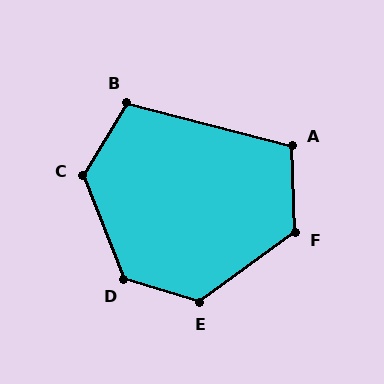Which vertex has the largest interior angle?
D, at approximately 129 degrees.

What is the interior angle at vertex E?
Approximately 127 degrees (obtuse).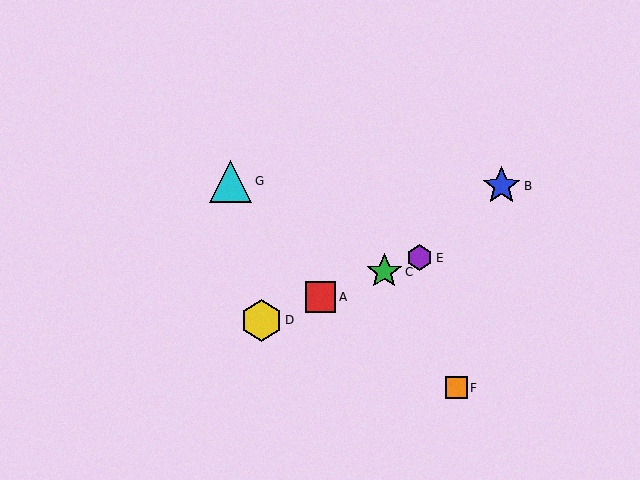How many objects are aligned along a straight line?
4 objects (A, C, D, E) are aligned along a straight line.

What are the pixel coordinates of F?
Object F is at (456, 388).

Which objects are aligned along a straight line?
Objects A, C, D, E are aligned along a straight line.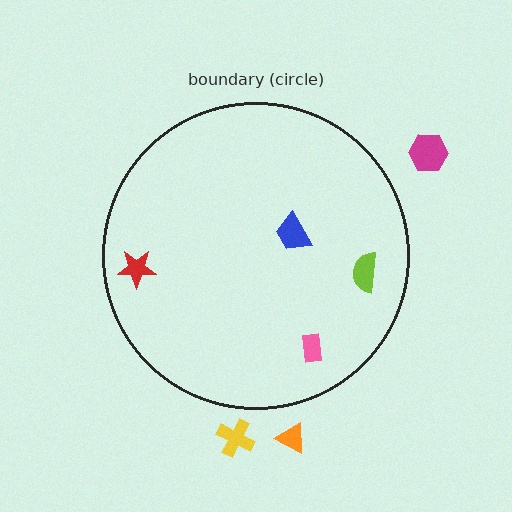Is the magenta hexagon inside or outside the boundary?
Outside.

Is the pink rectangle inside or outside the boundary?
Inside.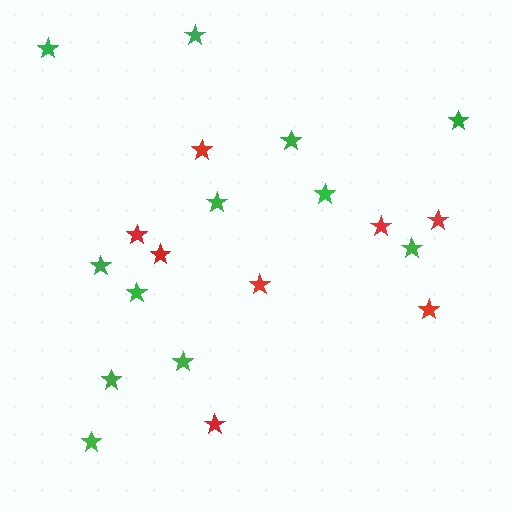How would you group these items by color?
There are 2 groups: one group of green stars (12) and one group of red stars (8).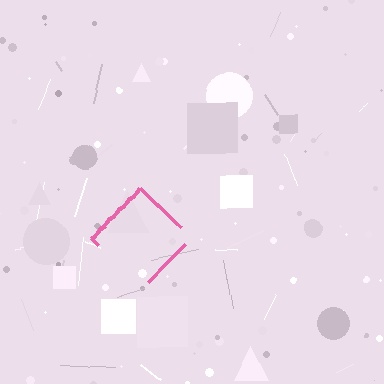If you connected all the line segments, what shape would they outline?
They would outline a diamond.